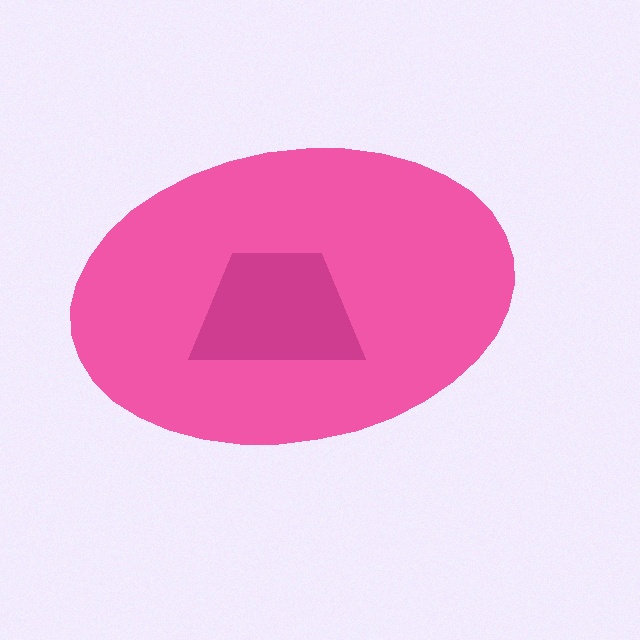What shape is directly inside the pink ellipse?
The magenta trapezoid.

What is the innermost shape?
The magenta trapezoid.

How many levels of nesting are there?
2.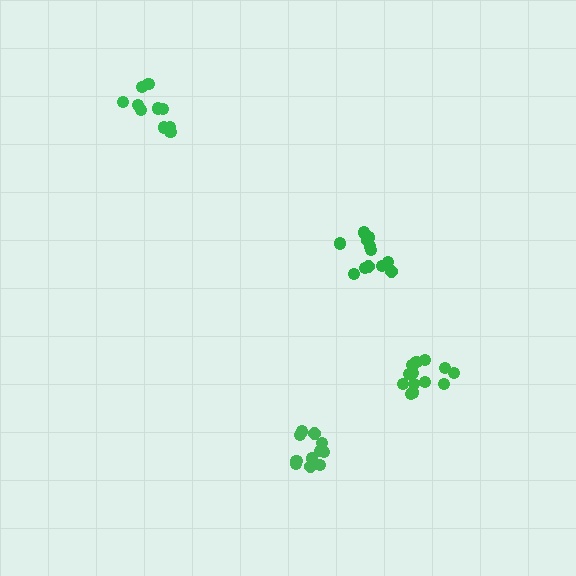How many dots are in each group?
Group 1: 11 dots, Group 2: 10 dots, Group 3: 13 dots, Group 4: 13 dots (47 total).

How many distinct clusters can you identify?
There are 4 distinct clusters.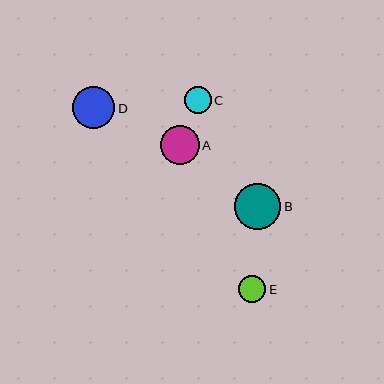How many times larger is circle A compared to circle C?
Circle A is approximately 1.4 times the size of circle C.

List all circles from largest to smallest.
From largest to smallest: B, D, A, C, E.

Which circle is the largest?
Circle B is the largest with a size of approximately 46 pixels.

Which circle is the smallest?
Circle E is the smallest with a size of approximately 27 pixels.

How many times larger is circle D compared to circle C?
Circle D is approximately 1.6 times the size of circle C.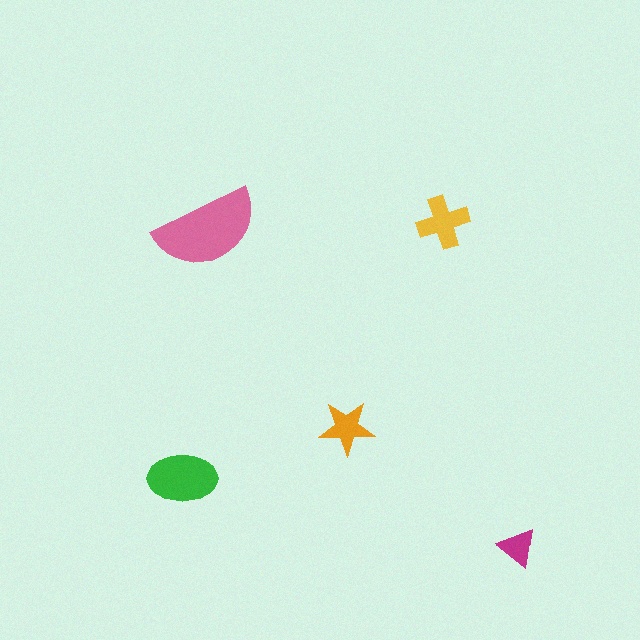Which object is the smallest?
The magenta triangle.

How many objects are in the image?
There are 5 objects in the image.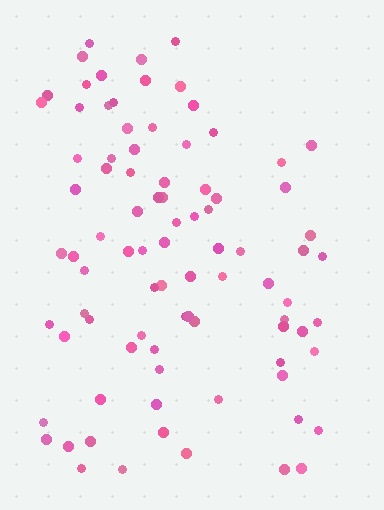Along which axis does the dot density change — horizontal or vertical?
Horizontal.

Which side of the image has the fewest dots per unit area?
The right.